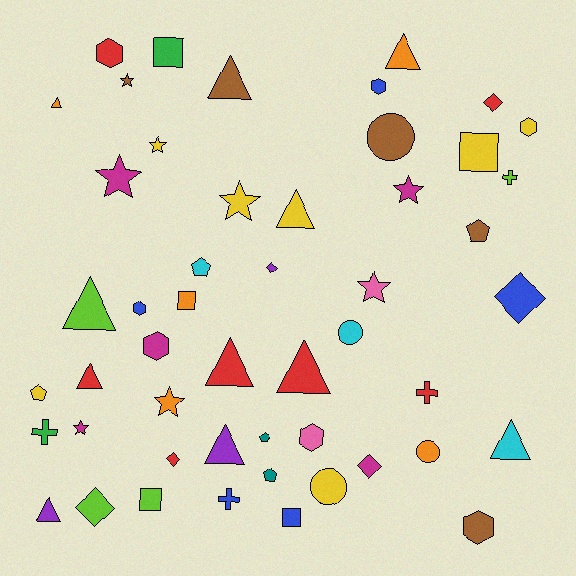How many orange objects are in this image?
There are 5 orange objects.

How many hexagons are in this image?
There are 7 hexagons.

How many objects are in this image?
There are 50 objects.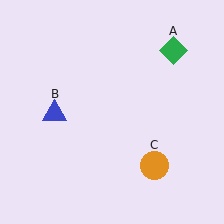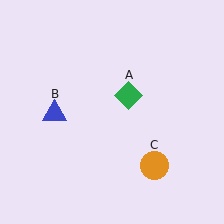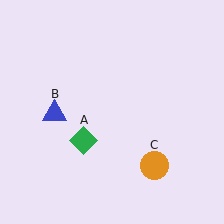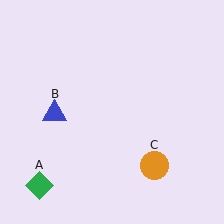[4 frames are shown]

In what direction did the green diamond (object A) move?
The green diamond (object A) moved down and to the left.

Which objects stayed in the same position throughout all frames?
Blue triangle (object B) and orange circle (object C) remained stationary.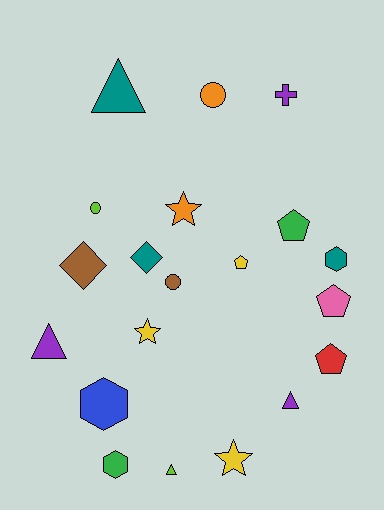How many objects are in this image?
There are 20 objects.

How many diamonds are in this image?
There are 2 diamonds.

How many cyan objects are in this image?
There are no cyan objects.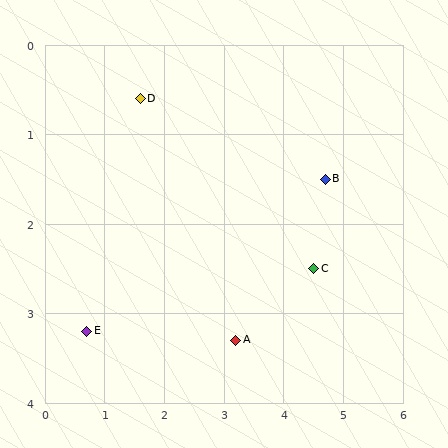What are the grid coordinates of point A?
Point A is at approximately (3.2, 3.3).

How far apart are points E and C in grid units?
Points E and C are about 3.9 grid units apart.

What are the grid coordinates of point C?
Point C is at approximately (4.5, 2.5).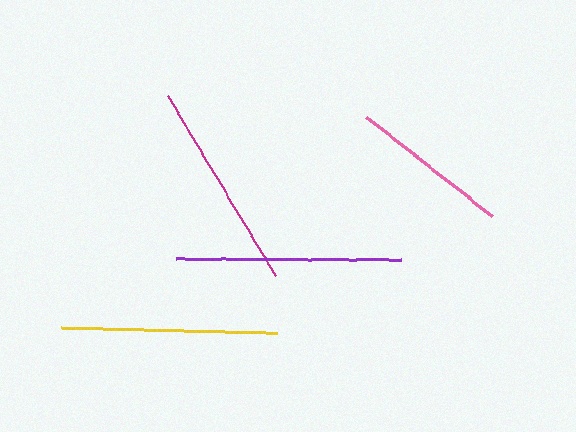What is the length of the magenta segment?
The magenta segment is approximately 210 pixels long.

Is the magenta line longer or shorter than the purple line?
The purple line is longer than the magenta line.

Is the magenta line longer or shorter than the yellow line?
The yellow line is longer than the magenta line.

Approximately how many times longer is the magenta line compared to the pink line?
The magenta line is approximately 1.3 times the length of the pink line.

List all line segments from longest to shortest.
From longest to shortest: purple, yellow, magenta, pink.